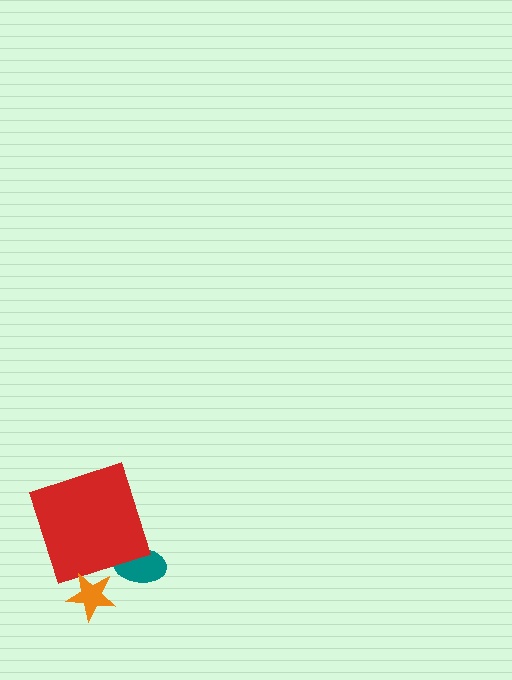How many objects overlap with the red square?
1 object overlaps with the red square.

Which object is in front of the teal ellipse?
The red square is in front of the teal ellipse.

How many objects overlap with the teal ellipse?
1 object overlaps with the teal ellipse.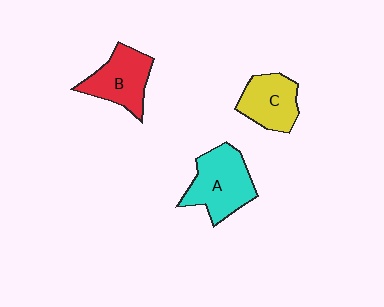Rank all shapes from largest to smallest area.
From largest to smallest: A (cyan), B (red), C (yellow).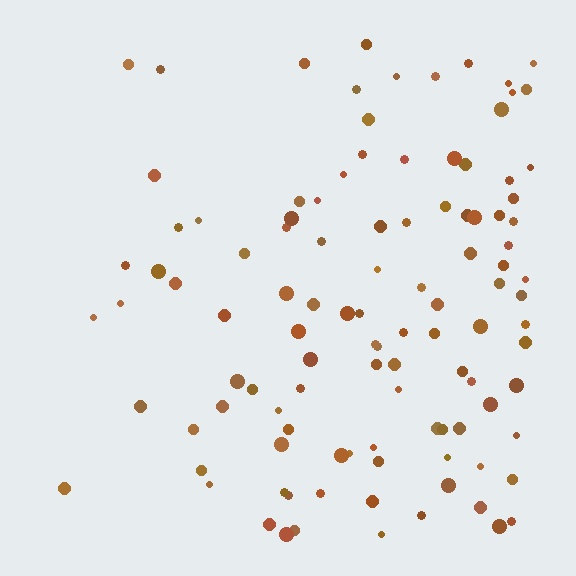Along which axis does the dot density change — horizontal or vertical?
Horizontal.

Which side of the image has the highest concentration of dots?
The right.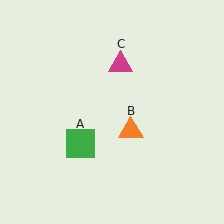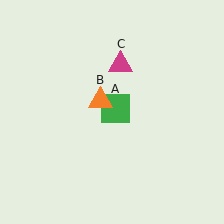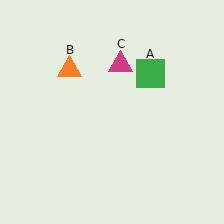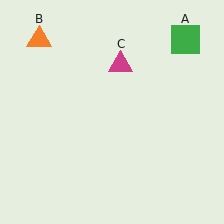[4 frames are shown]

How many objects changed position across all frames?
2 objects changed position: green square (object A), orange triangle (object B).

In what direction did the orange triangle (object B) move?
The orange triangle (object B) moved up and to the left.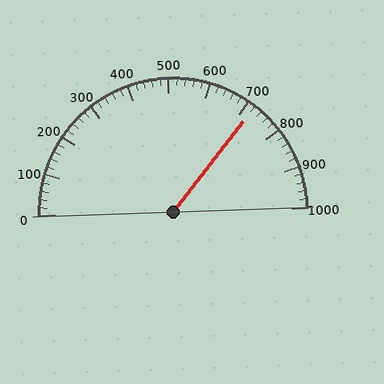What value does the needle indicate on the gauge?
The needle indicates approximately 720.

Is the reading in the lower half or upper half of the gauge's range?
The reading is in the upper half of the range (0 to 1000).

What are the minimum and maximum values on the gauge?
The gauge ranges from 0 to 1000.